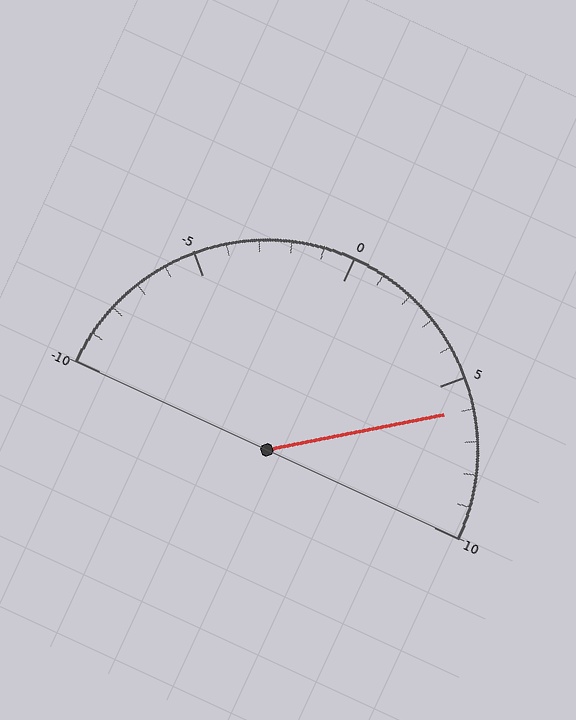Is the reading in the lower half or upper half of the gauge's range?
The reading is in the upper half of the range (-10 to 10).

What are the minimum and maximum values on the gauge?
The gauge ranges from -10 to 10.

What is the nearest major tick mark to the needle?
The nearest major tick mark is 5.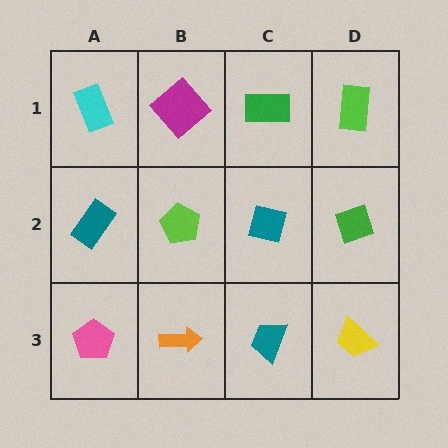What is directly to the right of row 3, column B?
A teal trapezoid.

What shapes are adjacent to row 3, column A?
A teal rectangle (row 2, column A), an orange arrow (row 3, column B).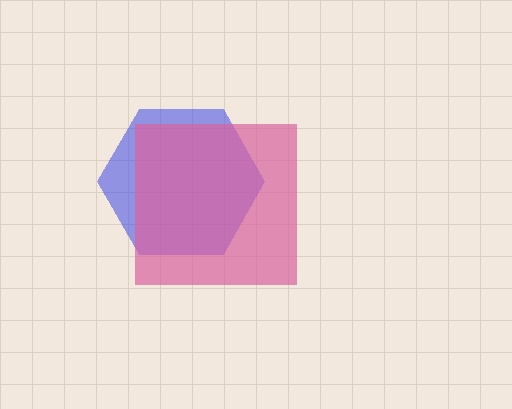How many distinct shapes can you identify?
There are 2 distinct shapes: a blue hexagon, a pink square.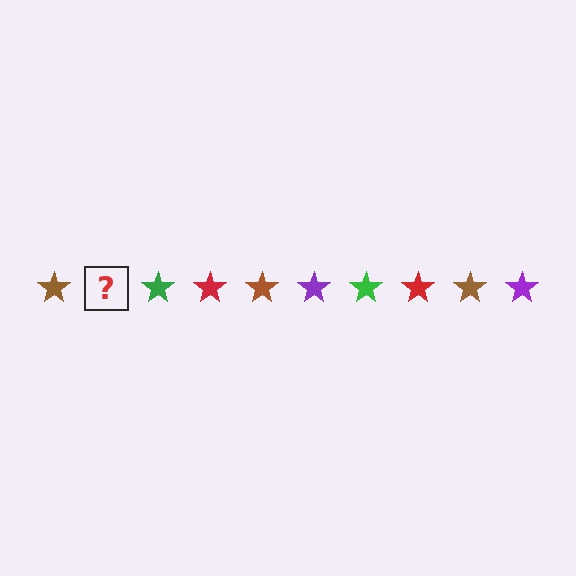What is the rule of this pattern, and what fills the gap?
The rule is that the pattern cycles through brown, purple, green, red stars. The gap should be filled with a purple star.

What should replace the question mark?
The question mark should be replaced with a purple star.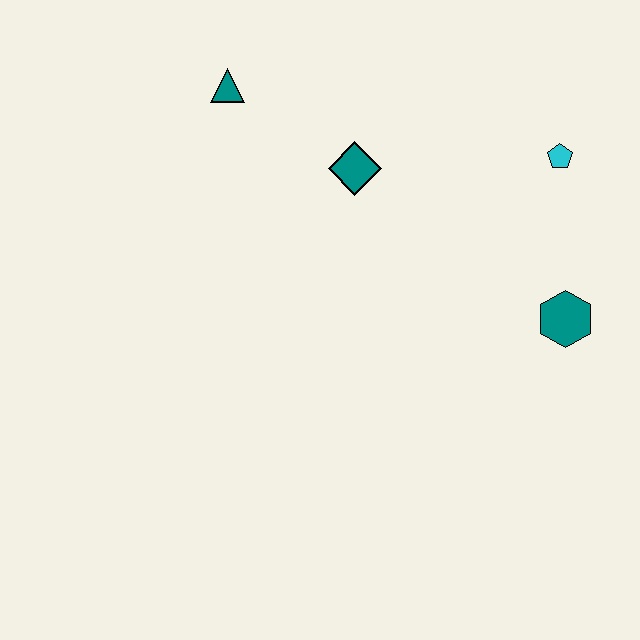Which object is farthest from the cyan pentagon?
The teal triangle is farthest from the cyan pentagon.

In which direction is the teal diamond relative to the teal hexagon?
The teal diamond is to the left of the teal hexagon.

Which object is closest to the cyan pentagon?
The teal hexagon is closest to the cyan pentagon.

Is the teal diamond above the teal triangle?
No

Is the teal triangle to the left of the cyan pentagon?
Yes